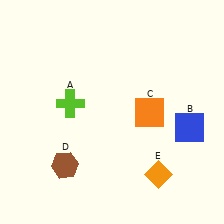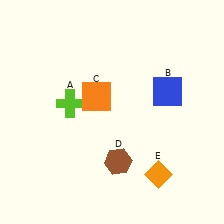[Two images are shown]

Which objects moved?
The objects that moved are: the blue square (B), the orange square (C), the brown hexagon (D).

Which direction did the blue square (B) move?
The blue square (B) moved up.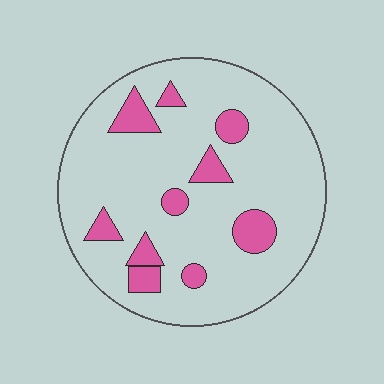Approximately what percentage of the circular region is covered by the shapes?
Approximately 15%.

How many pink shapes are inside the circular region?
10.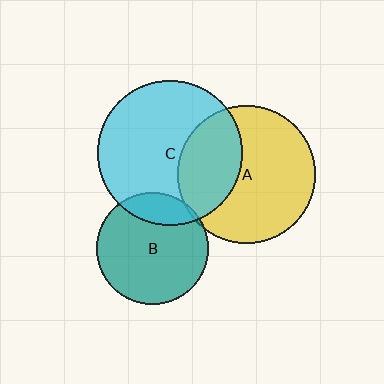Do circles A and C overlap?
Yes.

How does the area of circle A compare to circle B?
Approximately 1.5 times.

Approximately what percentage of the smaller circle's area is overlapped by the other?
Approximately 35%.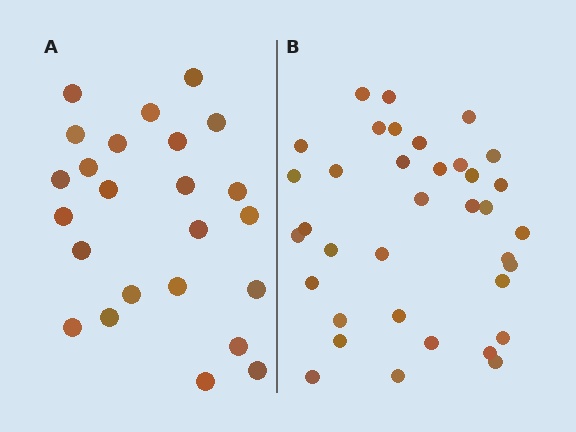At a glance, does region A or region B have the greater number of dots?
Region B (the right region) has more dots.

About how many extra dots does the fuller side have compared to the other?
Region B has roughly 12 or so more dots than region A.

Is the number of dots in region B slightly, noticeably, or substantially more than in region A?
Region B has substantially more. The ratio is roughly 1.5 to 1.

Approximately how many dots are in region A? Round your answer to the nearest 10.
About 20 dots. (The exact count is 24, which rounds to 20.)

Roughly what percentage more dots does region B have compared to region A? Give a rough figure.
About 50% more.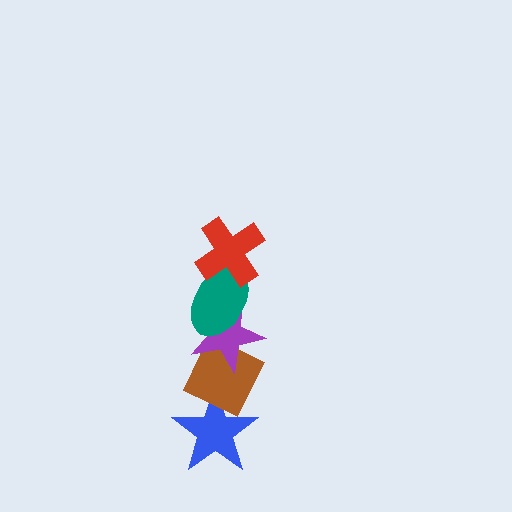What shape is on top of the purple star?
The teal ellipse is on top of the purple star.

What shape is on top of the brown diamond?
The purple star is on top of the brown diamond.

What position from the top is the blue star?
The blue star is 5th from the top.